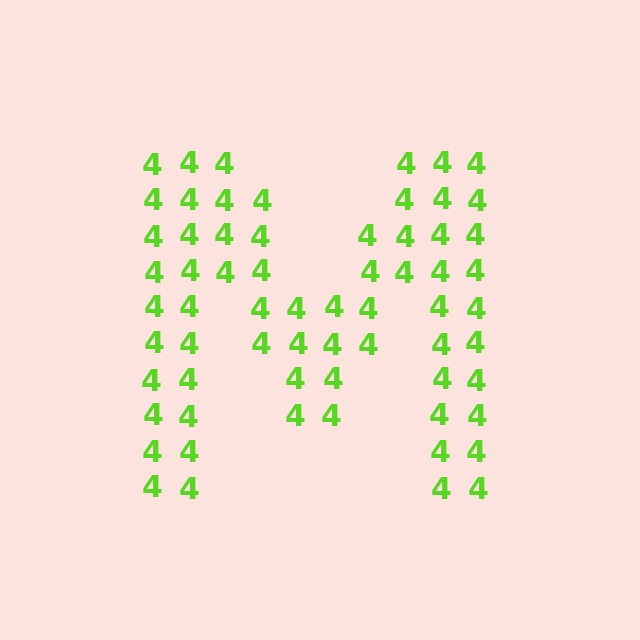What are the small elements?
The small elements are digit 4's.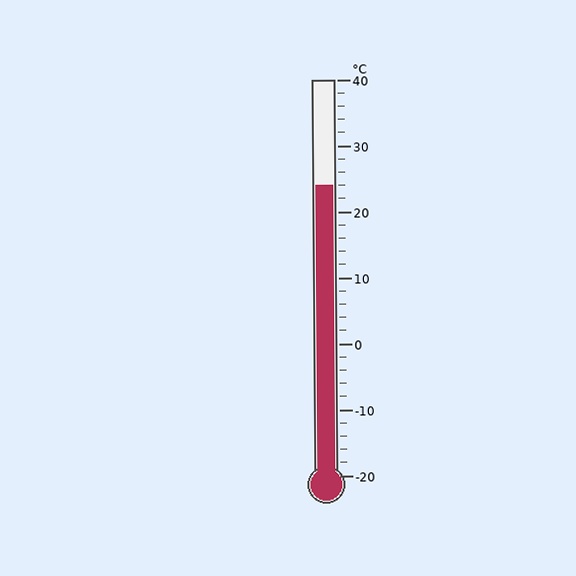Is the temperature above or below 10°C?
The temperature is above 10°C.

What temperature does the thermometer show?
The thermometer shows approximately 24°C.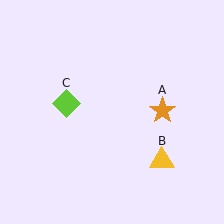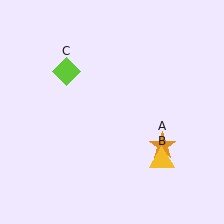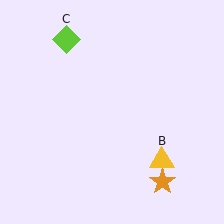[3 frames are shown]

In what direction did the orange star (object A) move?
The orange star (object A) moved down.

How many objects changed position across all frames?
2 objects changed position: orange star (object A), lime diamond (object C).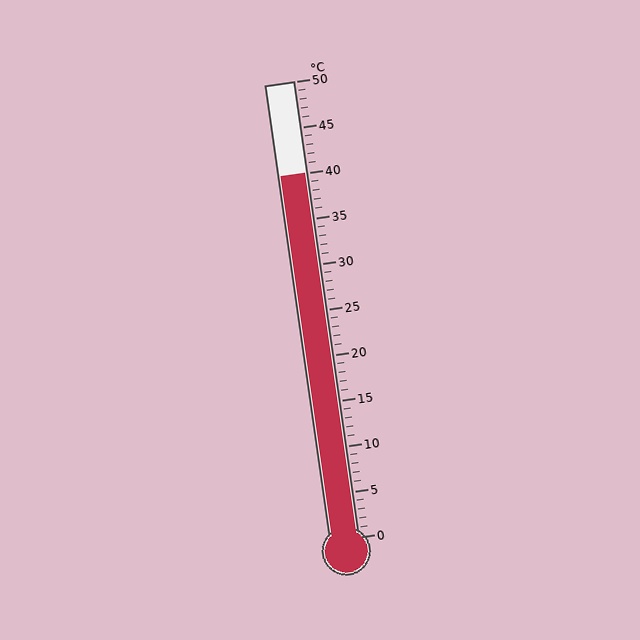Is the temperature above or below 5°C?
The temperature is above 5°C.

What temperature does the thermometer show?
The thermometer shows approximately 40°C.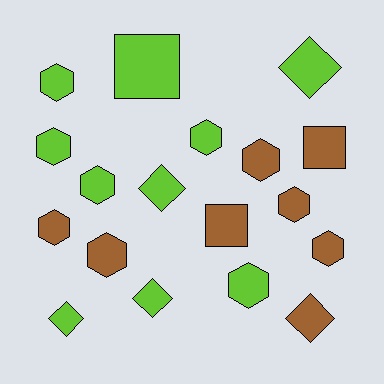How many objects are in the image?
There are 18 objects.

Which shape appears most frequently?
Hexagon, with 10 objects.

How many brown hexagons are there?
There are 5 brown hexagons.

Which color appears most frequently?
Lime, with 10 objects.